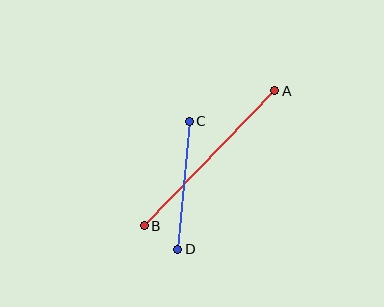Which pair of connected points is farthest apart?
Points A and B are farthest apart.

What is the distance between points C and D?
The distance is approximately 128 pixels.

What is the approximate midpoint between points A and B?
The midpoint is at approximately (209, 158) pixels.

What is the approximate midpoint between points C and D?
The midpoint is at approximately (183, 185) pixels.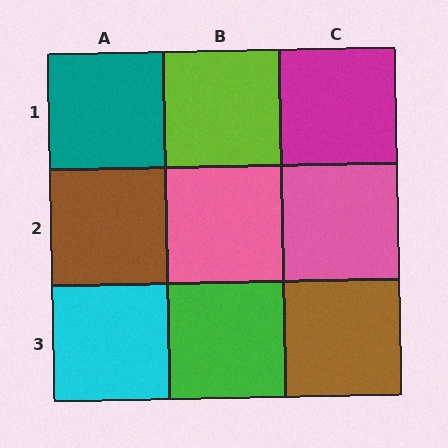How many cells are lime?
1 cell is lime.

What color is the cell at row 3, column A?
Cyan.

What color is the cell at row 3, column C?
Brown.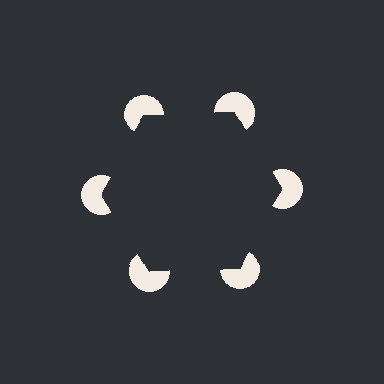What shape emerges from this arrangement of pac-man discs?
An illusory hexagon — its edges are inferred from the aligned wedge cuts in the pac-man discs, not physically drawn.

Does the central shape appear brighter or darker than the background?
It typically appears slightly darker than the background, even though no actual brightness change is drawn.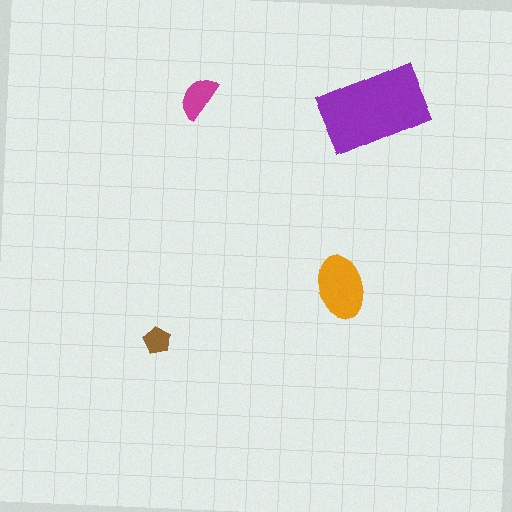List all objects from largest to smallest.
The purple rectangle, the orange ellipse, the magenta semicircle, the brown pentagon.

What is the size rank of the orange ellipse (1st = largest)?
2nd.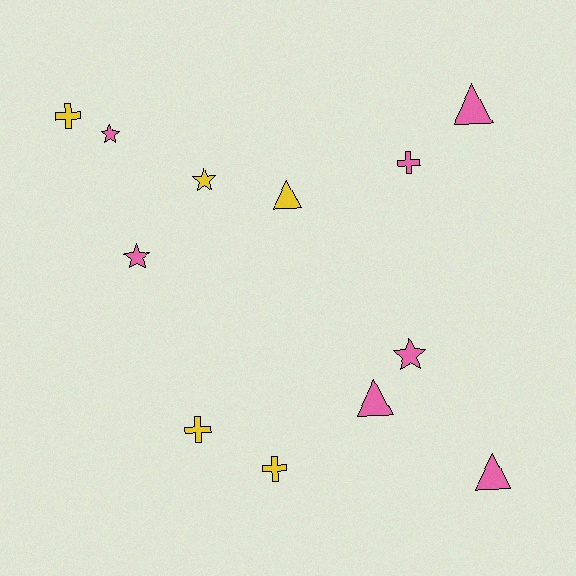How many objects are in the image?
There are 12 objects.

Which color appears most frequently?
Pink, with 7 objects.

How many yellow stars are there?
There is 1 yellow star.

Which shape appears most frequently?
Star, with 4 objects.